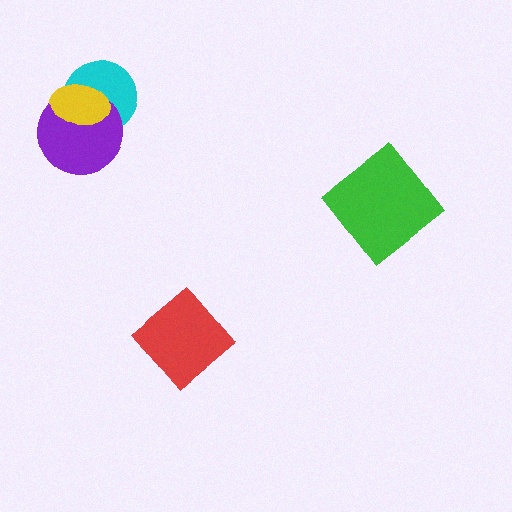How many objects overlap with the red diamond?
0 objects overlap with the red diamond.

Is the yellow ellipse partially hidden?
No, no other shape covers it.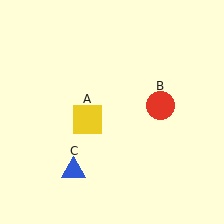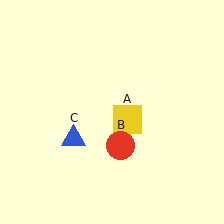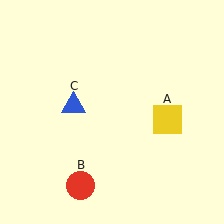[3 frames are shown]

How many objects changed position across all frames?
3 objects changed position: yellow square (object A), red circle (object B), blue triangle (object C).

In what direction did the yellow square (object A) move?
The yellow square (object A) moved right.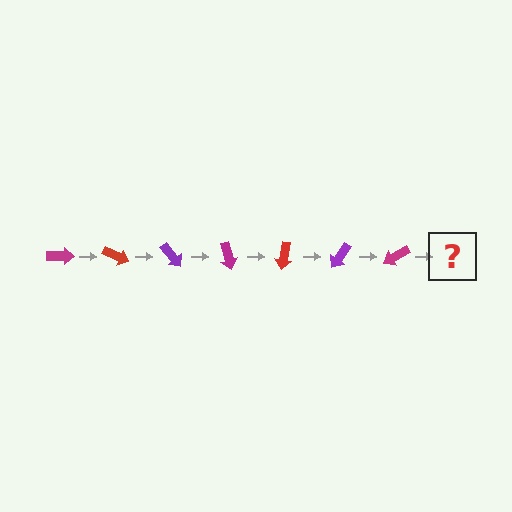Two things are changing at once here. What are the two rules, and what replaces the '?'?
The two rules are that it rotates 25 degrees each step and the color cycles through magenta, red, and purple. The '?' should be a red arrow, rotated 175 degrees from the start.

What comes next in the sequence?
The next element should be a red arrow, rotated 175 degrees from the start.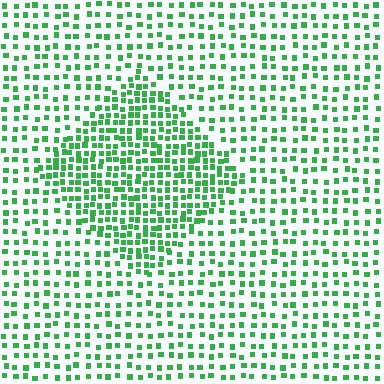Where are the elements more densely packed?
The elements are more densely packed inside the diamond boundary.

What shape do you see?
I see a diamond.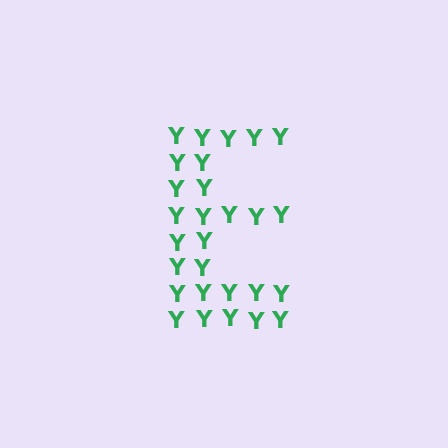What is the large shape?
The large shape is the letter E.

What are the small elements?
The small elements are letter Y's.